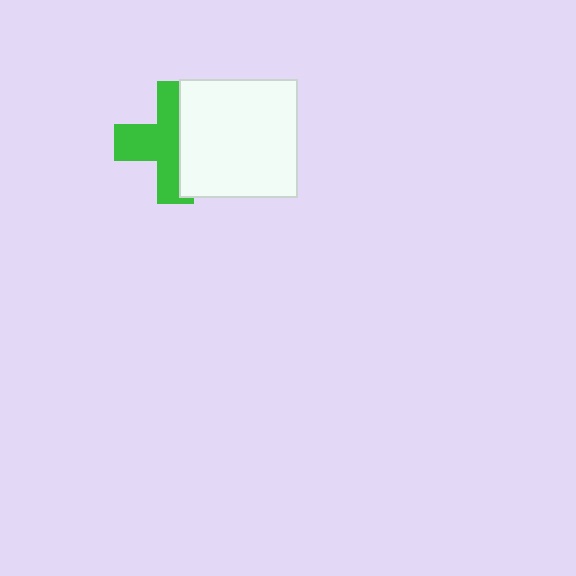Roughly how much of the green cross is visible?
About half of it is visible (roughly 57%).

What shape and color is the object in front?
The object in front is a white square.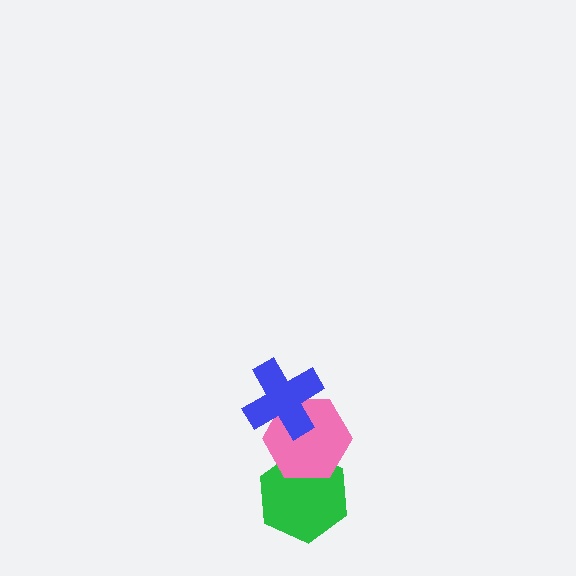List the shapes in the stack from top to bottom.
From top to bottom: the blue cross, the pink hexagon, the green hexagon.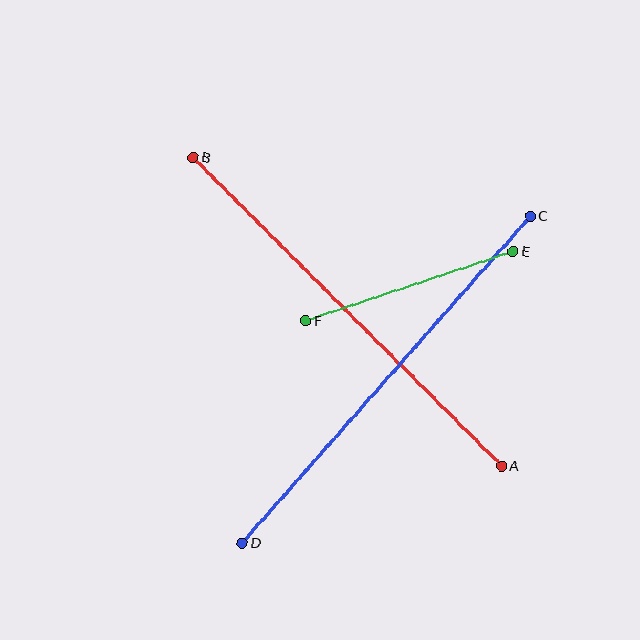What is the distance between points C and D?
The distance is approximately 435 pixels.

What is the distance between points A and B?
The distance is approximately 436 pixels.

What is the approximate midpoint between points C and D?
The midpoint is at approximately (386, 379) pixels.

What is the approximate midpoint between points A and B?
The midpoint is at approximately (347, 311) pixels.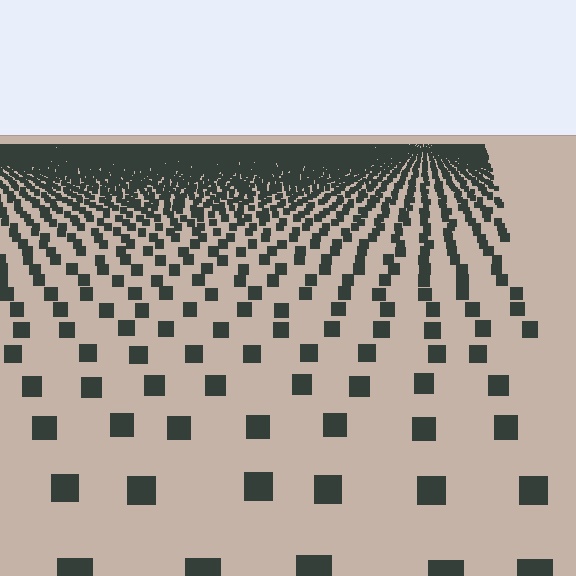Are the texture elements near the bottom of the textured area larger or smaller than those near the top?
Larger. Near the bottom, elements are closer to the viewer and appear at a bigger on-screen size.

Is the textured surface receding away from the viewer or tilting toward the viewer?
The surface is receding away from the viewer. Texture elements get smaller and denser toward the top.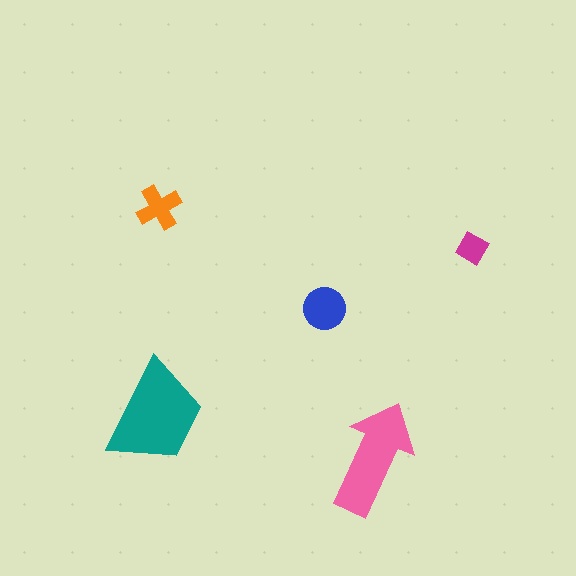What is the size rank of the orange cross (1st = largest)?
4th.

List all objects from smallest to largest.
The magenta diamond, the orange cross, the blue circle, the pink arrow, the teal trapezoid.